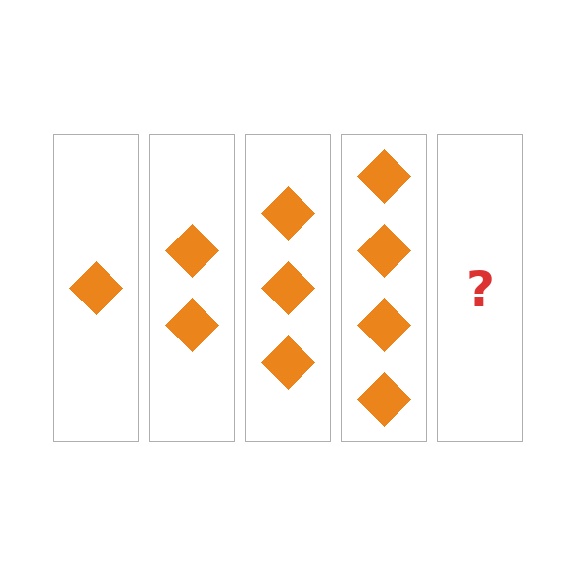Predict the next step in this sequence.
The next step is 5 diamonds.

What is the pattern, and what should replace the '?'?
The pattern is that each step adds one more diamond. The '?' should be 5 diamonds.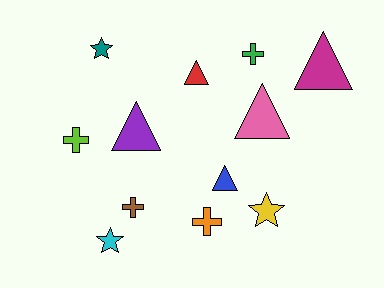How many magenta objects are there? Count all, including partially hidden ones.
There is 1 magenta object.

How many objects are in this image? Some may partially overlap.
There are 12 objects.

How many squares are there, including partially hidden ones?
There are no squares.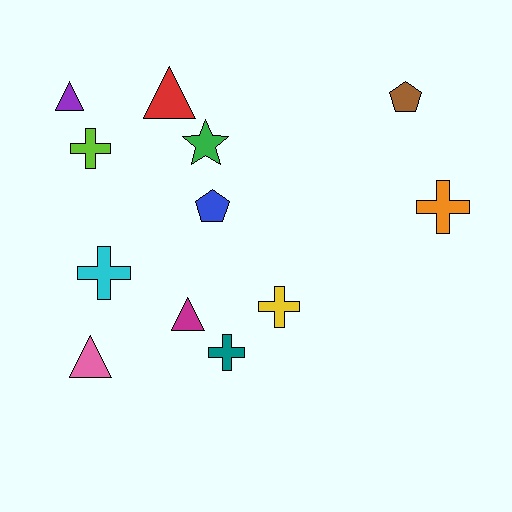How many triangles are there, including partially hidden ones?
There are 4 triangles.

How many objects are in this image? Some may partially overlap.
There are 12 objects.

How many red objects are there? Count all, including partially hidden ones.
There is 1 red object.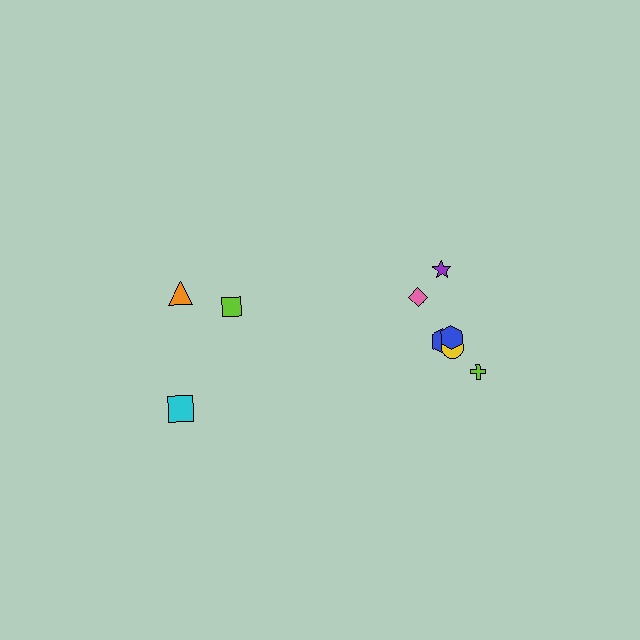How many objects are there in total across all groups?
There are 9 objects.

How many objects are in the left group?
There are 3 objects.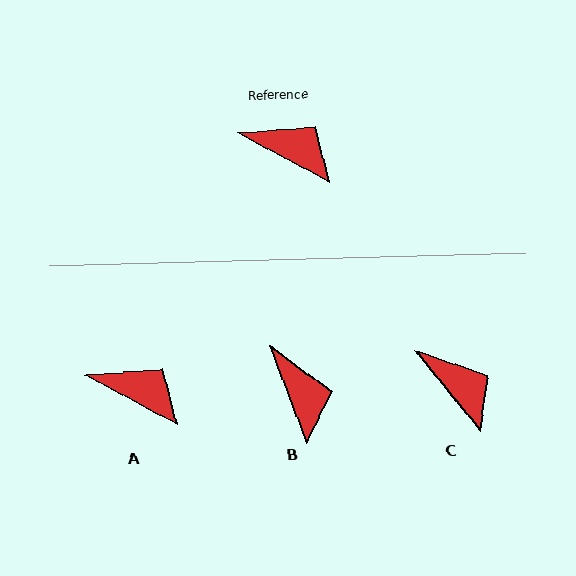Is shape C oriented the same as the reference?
No, it is off by about 23 degrees.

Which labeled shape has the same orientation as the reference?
A.